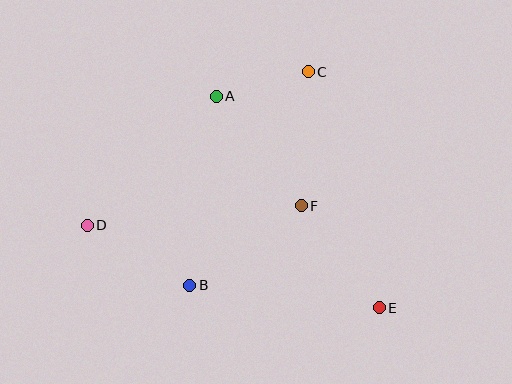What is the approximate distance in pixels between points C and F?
The distance between C and F is approximately 134 pixels.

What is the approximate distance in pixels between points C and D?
The distance between C and D is approximately 269 pixels.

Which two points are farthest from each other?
Points D and E are farthest from each other.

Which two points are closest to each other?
Points A and C are closest to each other.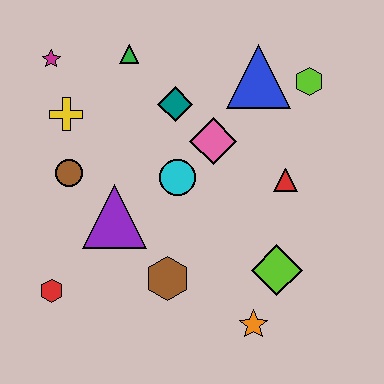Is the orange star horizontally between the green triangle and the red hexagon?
No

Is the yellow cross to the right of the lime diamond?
No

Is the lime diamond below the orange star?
No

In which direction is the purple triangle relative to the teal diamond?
The purple triangle is below the teal diamond.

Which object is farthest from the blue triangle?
The red hexagon is farthest from the blue triangle.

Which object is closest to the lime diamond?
The orange star is closest to the lime diamond.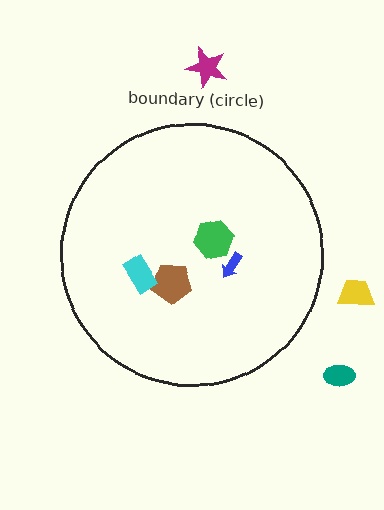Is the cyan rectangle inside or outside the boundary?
Inside.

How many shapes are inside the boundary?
4 inside, 3 outside.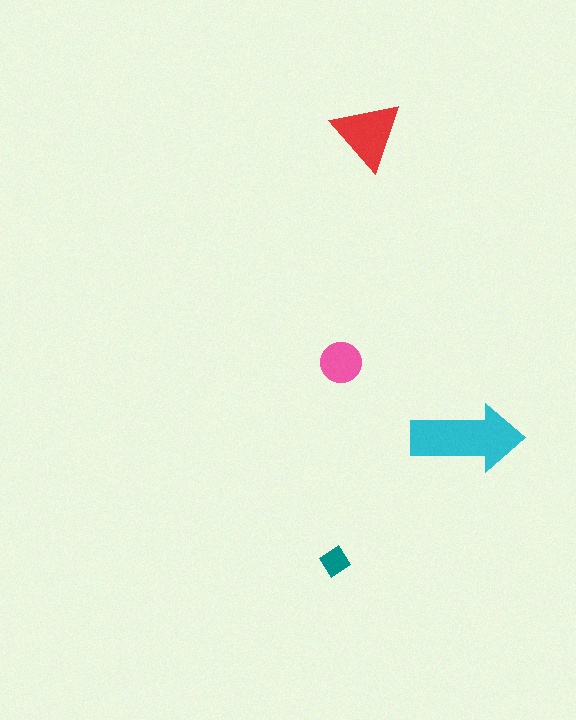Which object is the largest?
The cyan arrow.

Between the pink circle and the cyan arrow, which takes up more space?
The cyan arrow.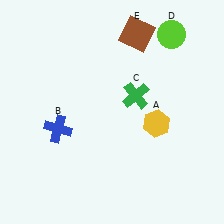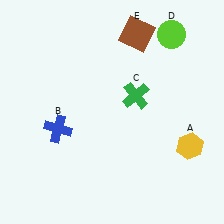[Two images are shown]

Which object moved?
The yellow hexagon (A) moved right.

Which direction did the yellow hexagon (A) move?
The yellow hexagon (A) moved right.